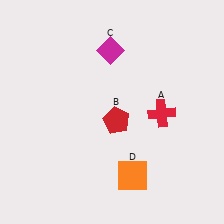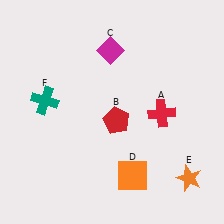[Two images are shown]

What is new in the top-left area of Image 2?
A teal cross (F) was added in the top-left area of Image 2.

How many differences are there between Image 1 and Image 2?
There are 2 differences between the two images.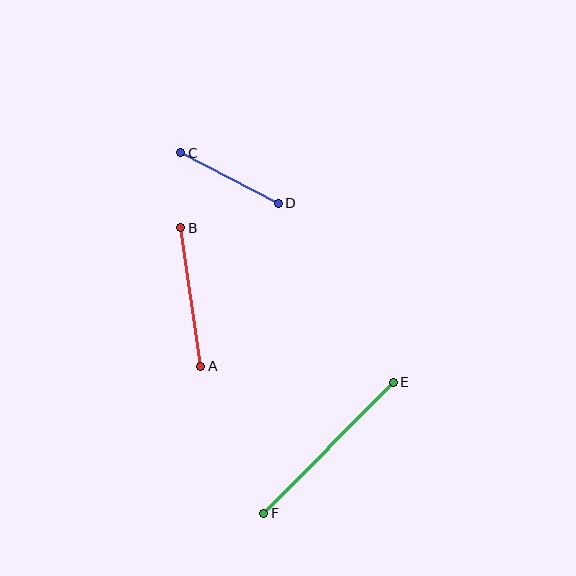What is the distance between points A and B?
The distance is approximately 140 pixels.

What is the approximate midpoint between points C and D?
The midpoint is at approximately (229, 178) pixels.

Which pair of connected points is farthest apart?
Points E and F are farthest apart.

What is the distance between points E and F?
The distance is approximately 184 pixels.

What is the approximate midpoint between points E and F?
The midpoint is at approximately (328, 448) pixels.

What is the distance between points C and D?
The distance is approximately 110 pixels.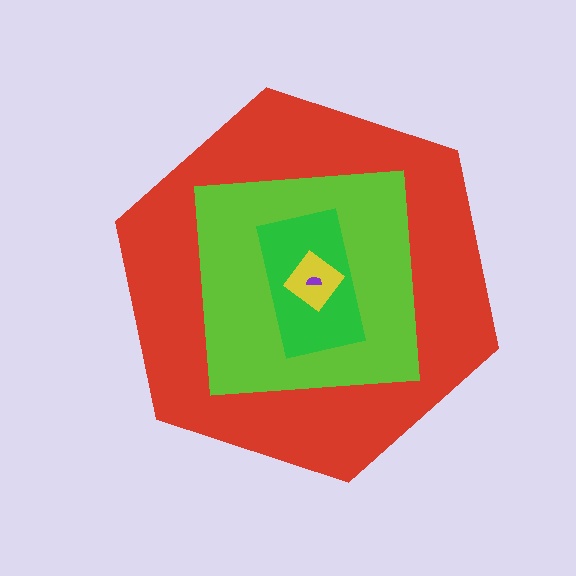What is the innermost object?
The purple semicircle.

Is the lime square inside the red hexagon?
Yes.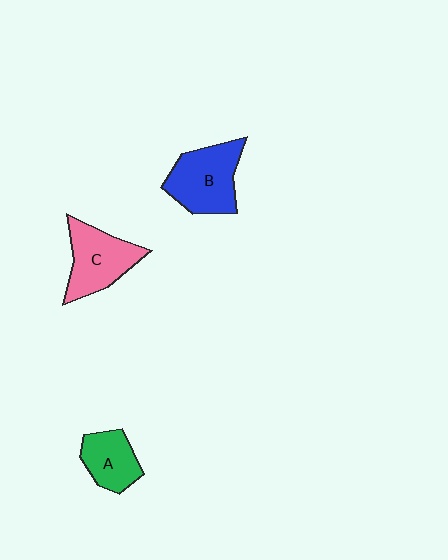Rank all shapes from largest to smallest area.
From largest to smallest: B (blue), C (pink), A (green).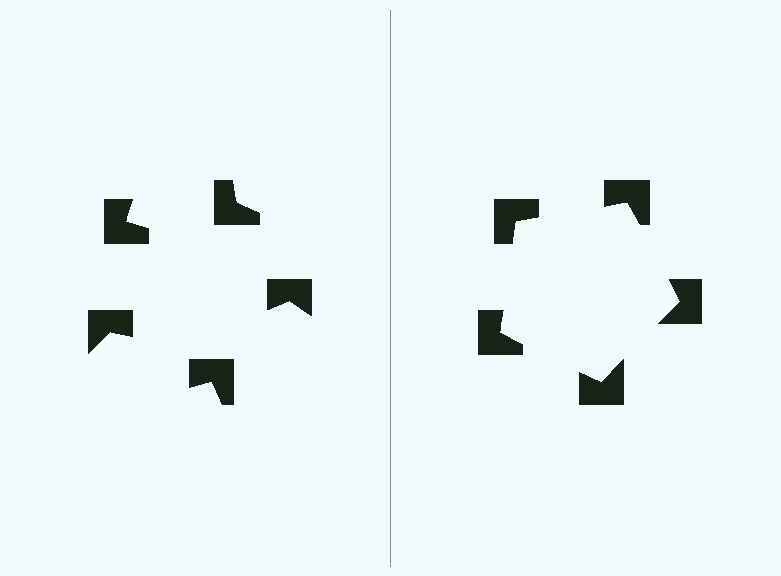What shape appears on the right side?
An illusory pentagon.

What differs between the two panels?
The notched squares are positioned identically on both sides; only the wedge orientations differ. On the right they align to a pentagon; on the left they are misaligned.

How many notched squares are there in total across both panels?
10 — 5 on each side.